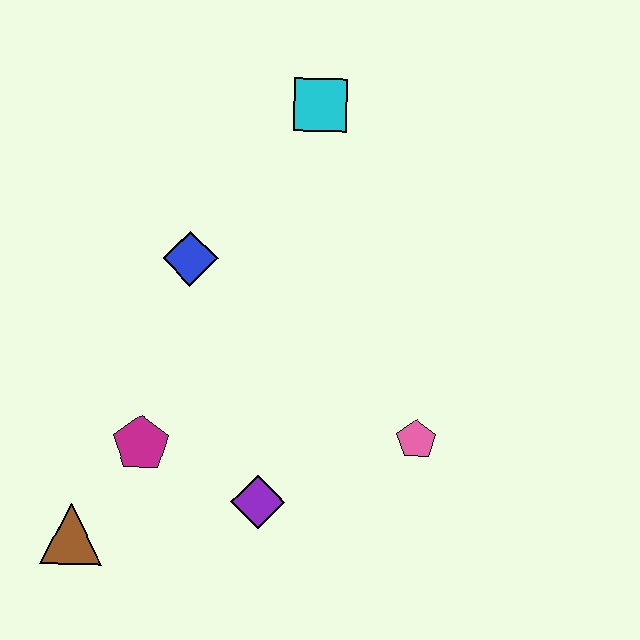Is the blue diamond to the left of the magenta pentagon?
No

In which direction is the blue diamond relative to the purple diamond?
The blue diamond is above the purple diamond.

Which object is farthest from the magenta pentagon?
The cyan square is farthest from the magenta pentagon.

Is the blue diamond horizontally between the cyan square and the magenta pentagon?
Yes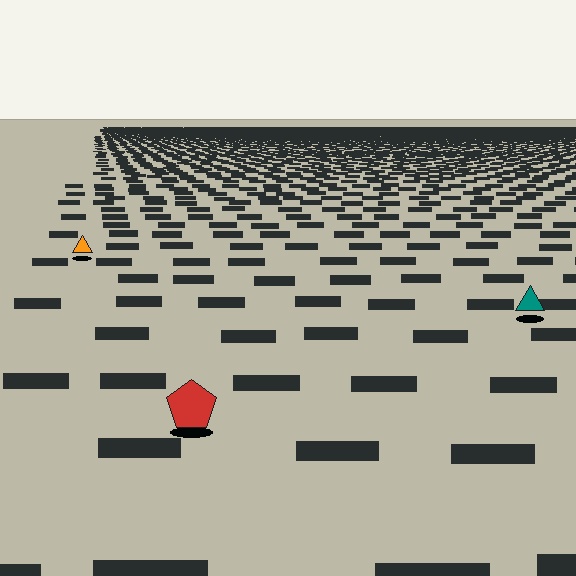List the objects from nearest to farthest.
From nearest to farthest: the red pentagon, the teal triangle, the orange triangle.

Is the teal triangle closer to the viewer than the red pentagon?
No. The red pentagon is closer — you can tell from the texture gradient: the ground texture is coarser near it.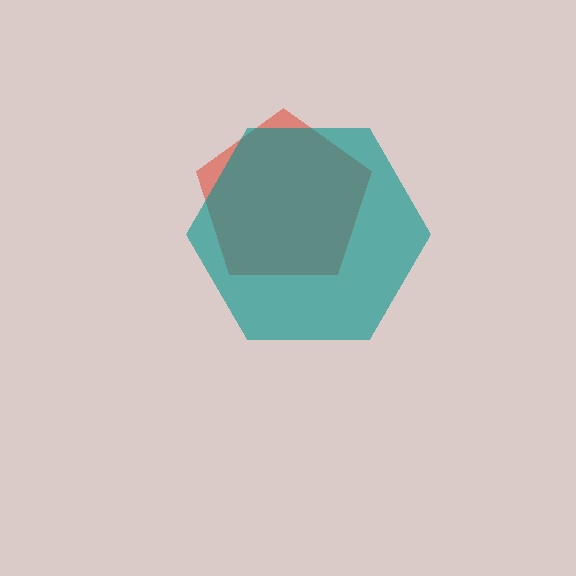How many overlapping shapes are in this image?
There are 2 overlapping shapes in the image.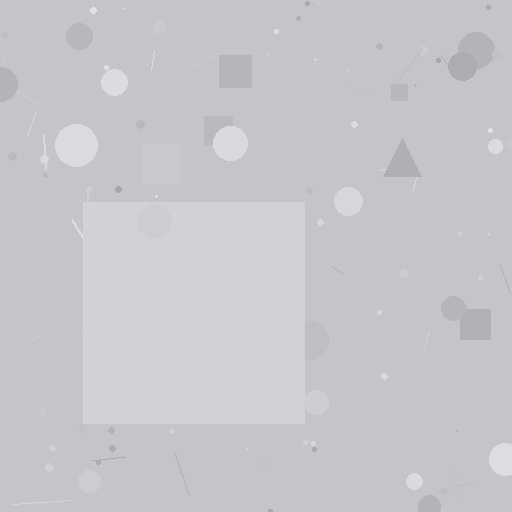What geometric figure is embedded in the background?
A square is embedded in the background.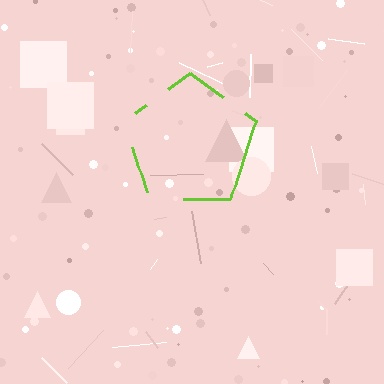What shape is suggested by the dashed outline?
The dashed outline suggests a pentagon.